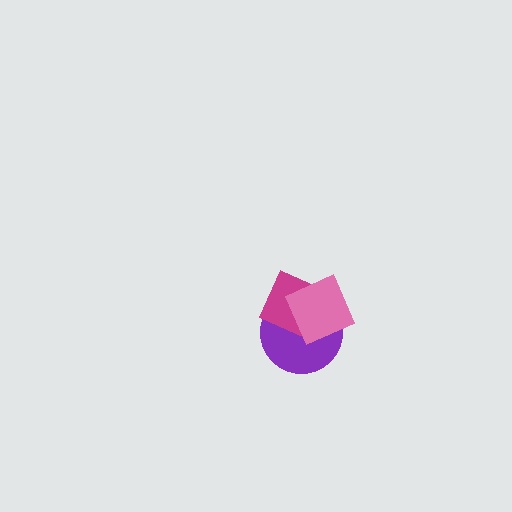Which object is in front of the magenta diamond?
The pink square is in front of the magenta diamond.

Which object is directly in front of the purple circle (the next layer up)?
The magenta diamond is directly in front of the purple circle.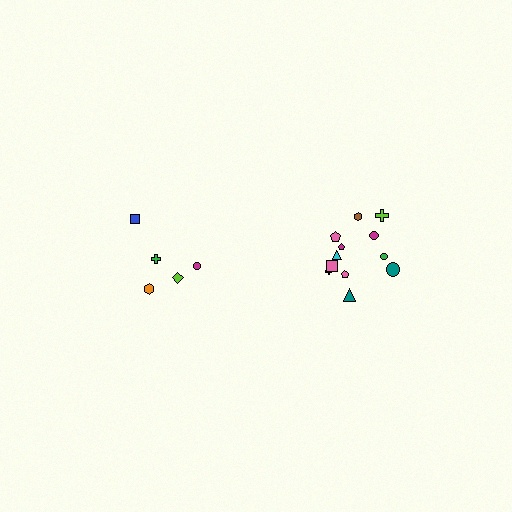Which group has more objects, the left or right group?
The right group.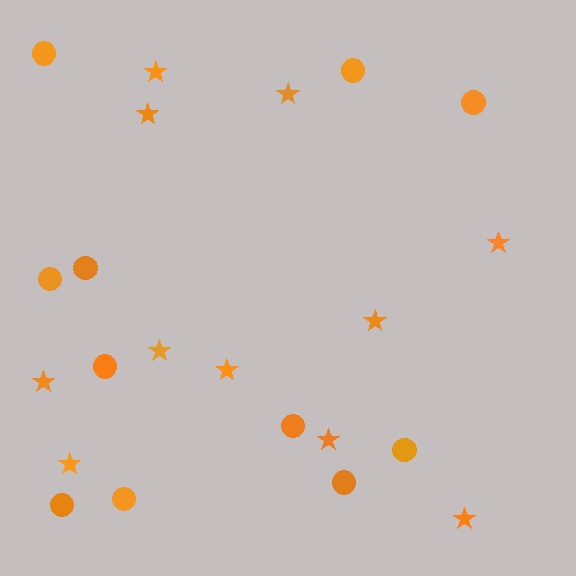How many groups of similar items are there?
There are 2 groups: one group of circles (11) and one group of stars (11).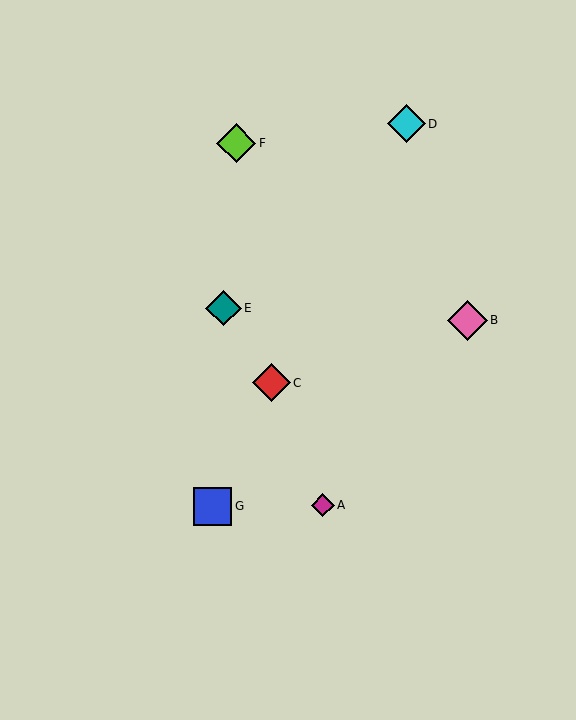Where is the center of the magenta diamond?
The center of the magenta diamond is at (323, 505).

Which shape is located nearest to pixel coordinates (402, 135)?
The cyan diamond (labeled D) at (406, 124) is nearest to that location.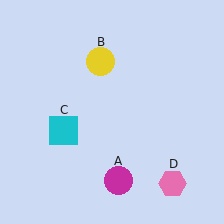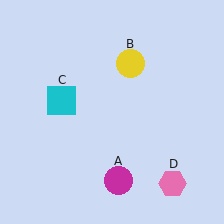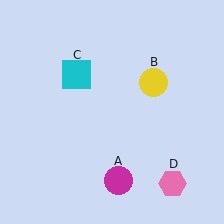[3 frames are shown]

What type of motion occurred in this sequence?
The yellow circle (object B), cyan square (object C) rotated clockwise around the center of the scene.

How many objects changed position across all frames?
2 objects changed position: yellow circle (object B), cyan square (object C).